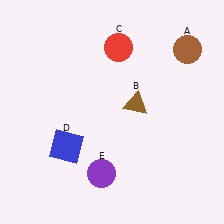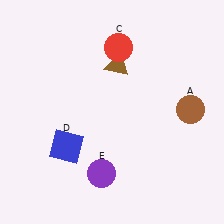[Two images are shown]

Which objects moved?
The objects that moved are: the brown circle (A), the brown triangle (B).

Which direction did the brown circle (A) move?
The brown circle (A) moved down.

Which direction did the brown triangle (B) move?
The brown triangle (B) moved up.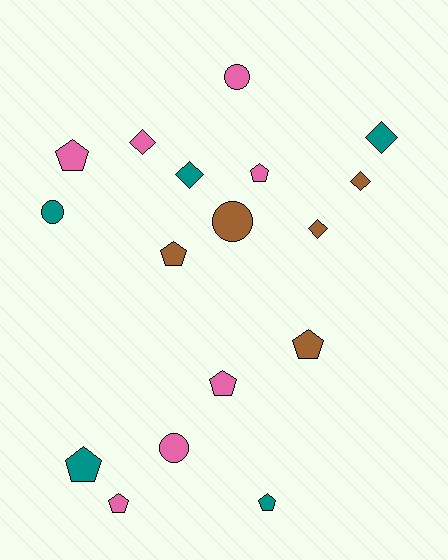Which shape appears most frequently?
Pentagon, with 8 objects.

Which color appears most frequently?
Pink, with 7 objects.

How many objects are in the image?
There are 17 objects.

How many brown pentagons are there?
There are 2 brown pentagons.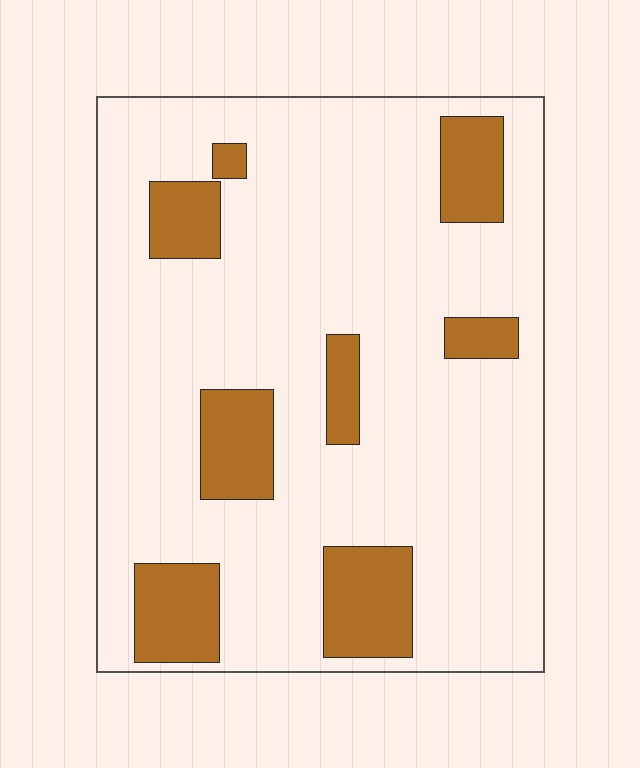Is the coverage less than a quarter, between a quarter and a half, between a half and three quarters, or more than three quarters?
Less than a quarter.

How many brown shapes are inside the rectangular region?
8.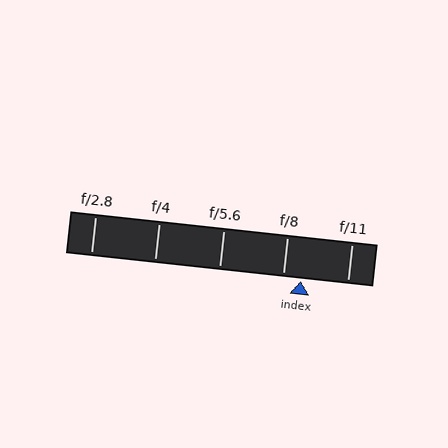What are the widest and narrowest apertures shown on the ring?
The widest aperture shown is f/2.8 and the narrowest is f/11.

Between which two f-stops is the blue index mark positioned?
The index mark is between f/8 and f/11.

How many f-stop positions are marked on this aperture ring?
There are 5 f-stop positions marked.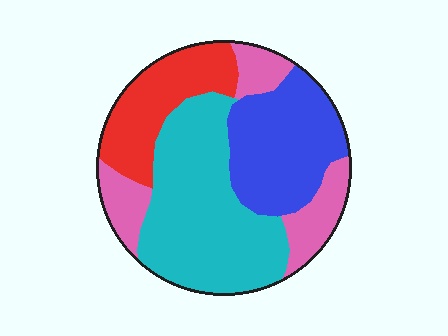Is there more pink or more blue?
Blue.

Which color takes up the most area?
Cyan, at roughly 40%.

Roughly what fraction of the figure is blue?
Blue takes up between a sixth and a third of the figure.